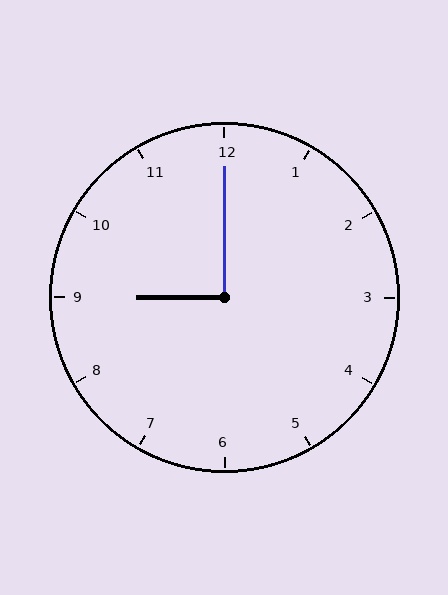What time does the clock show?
9:00.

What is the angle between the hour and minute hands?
Approximately 90 degrees.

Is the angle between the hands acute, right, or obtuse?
It is right.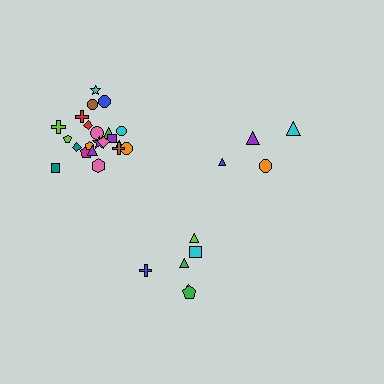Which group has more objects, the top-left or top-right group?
The top-left group.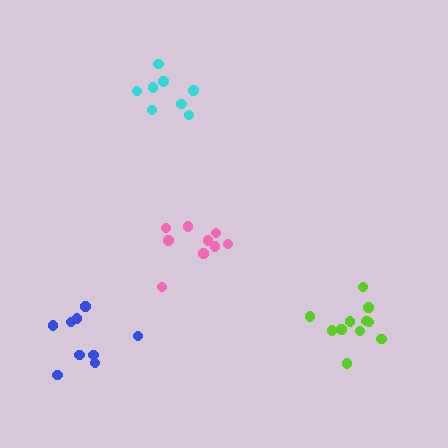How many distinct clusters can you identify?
There are 4 distinct clusters.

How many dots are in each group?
Group 1: 9 dots, Group 2: 10 dots, Group 3: 11 dots, Group 4: 8 dots (38 total).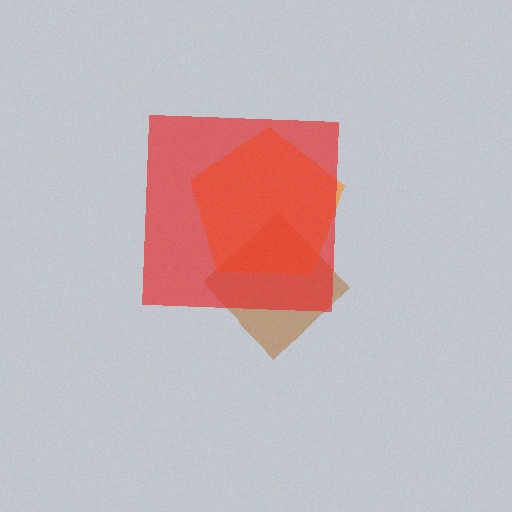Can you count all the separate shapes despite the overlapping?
Yes, there are 3 separate shapes.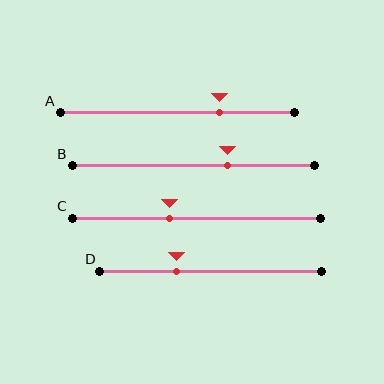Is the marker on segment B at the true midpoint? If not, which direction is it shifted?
No, the marker on segment B is shifted to the right by about 14% of the segment length.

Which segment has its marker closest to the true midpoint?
Segment C has its marker closest to the true midpoint.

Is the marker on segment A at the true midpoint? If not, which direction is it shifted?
No, the marker on segment A is shifted to the right by about 18% of the segment length.